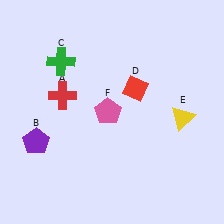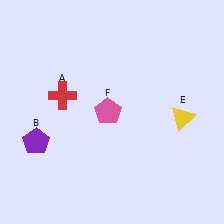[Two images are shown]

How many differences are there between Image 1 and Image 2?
There are 2 differences between the two images.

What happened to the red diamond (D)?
The red diamond (D) was removed in Image 2. It was in the top-right area of Image 1.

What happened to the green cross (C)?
The green cross (C) was removed in Image 2. It was in the top-left area of Image 1.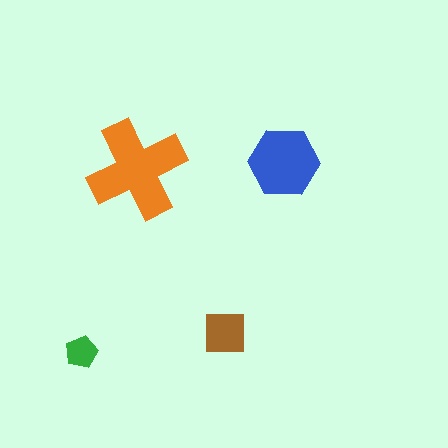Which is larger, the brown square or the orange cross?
The orange cross.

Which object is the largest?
The orange cross.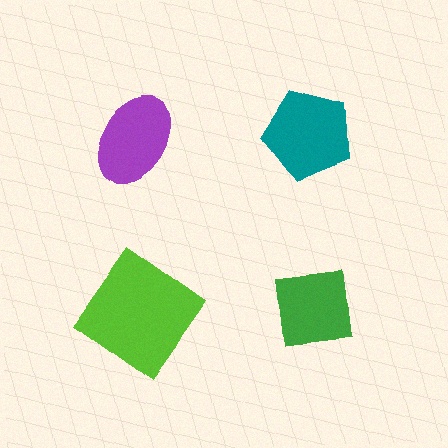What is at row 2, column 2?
A green square.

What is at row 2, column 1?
A lime diamond.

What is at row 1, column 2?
A teal pentagon.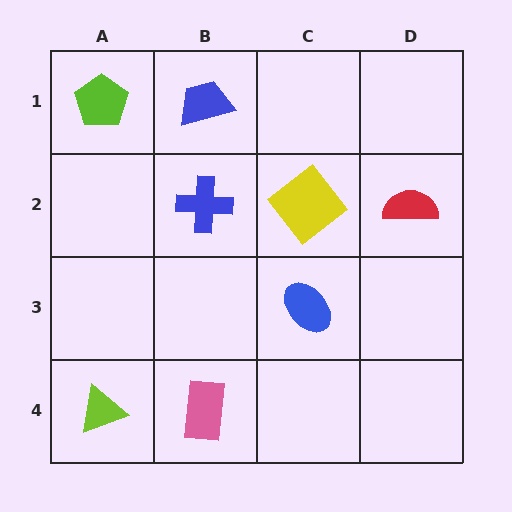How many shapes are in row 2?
3 shapes.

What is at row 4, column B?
A pink rectangle.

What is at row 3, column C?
A blue ellipse.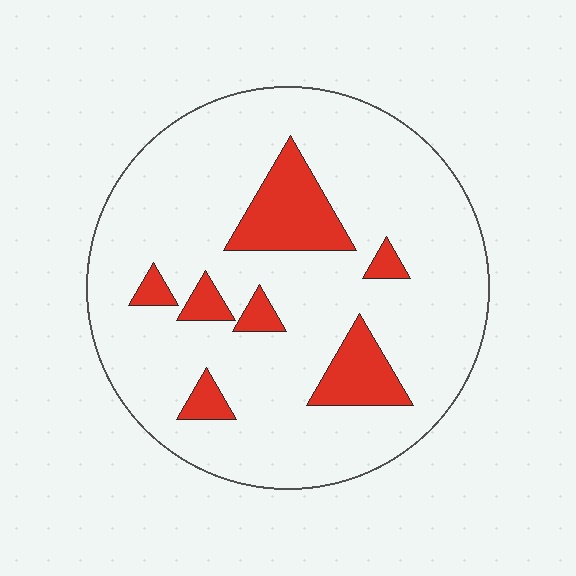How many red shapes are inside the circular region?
7.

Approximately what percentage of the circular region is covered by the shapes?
Approximately 15%.